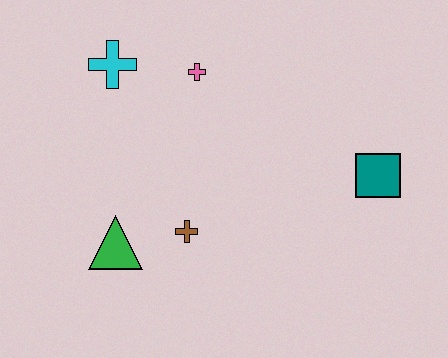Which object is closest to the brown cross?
The green triangle is closest to the brown cross.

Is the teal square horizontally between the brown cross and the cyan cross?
No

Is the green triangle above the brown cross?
No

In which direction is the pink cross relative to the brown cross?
The pink cross is above the brown cross.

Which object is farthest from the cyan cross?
The teal square is farthest from the cyan cross.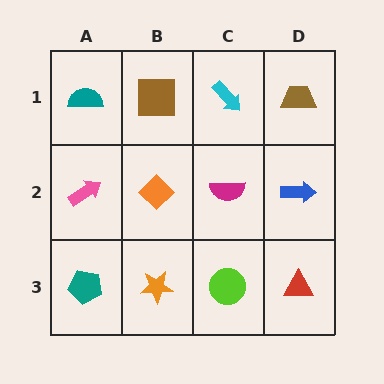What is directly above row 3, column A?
A pink arrow.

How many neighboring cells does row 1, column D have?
2.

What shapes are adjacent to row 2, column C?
A cyan arrow (row 1, column C), a lime circle (row 3, column C), an orange diamond (row 2, column B), a blue arrow (row 2, column D).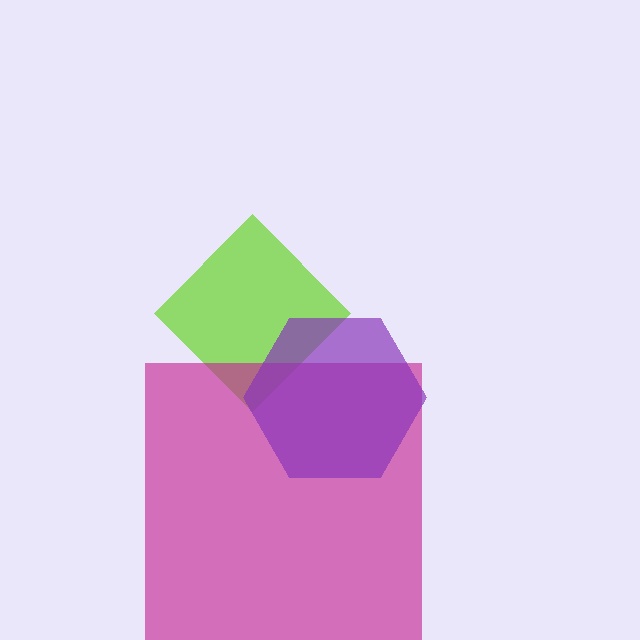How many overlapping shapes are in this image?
There are 3 overlapping shapes in the image.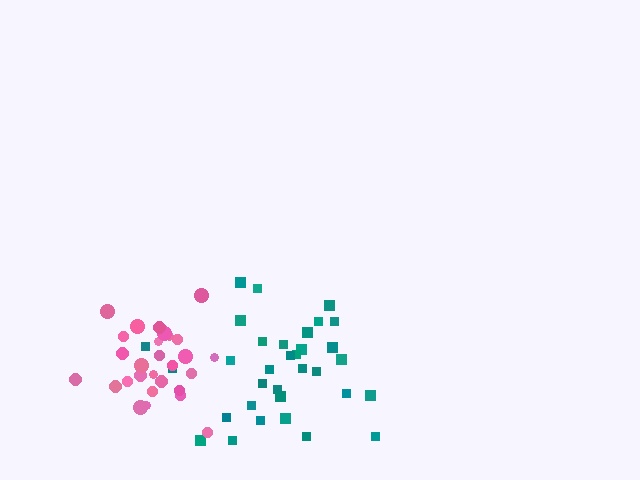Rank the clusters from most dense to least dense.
pink, teal.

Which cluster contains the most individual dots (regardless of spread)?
Teal (33).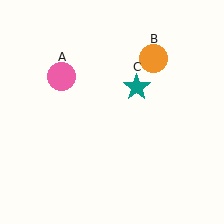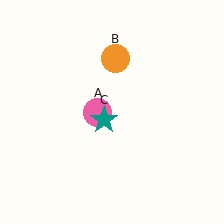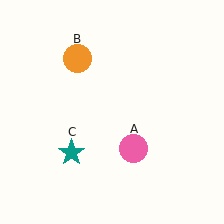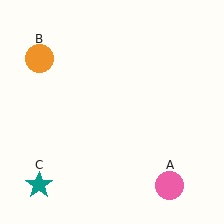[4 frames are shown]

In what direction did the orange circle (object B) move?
The orange circle (object B) moved left.